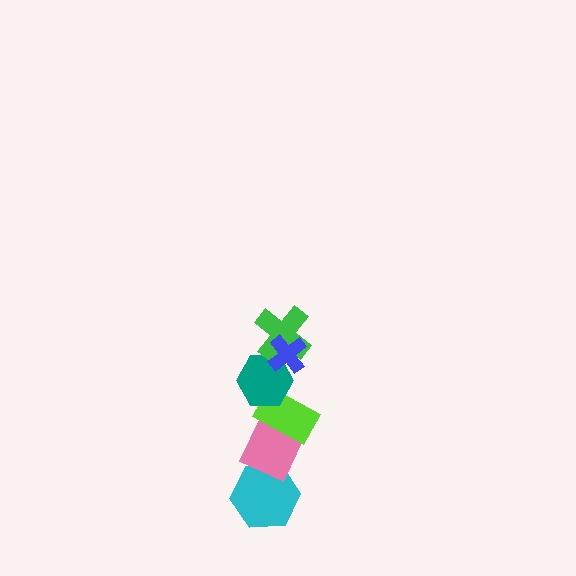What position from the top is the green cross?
The green cross is 2nd from the top.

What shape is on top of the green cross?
The blue cross is on top of the green cross.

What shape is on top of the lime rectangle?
The teal hexagon is on top of the lime rectangle.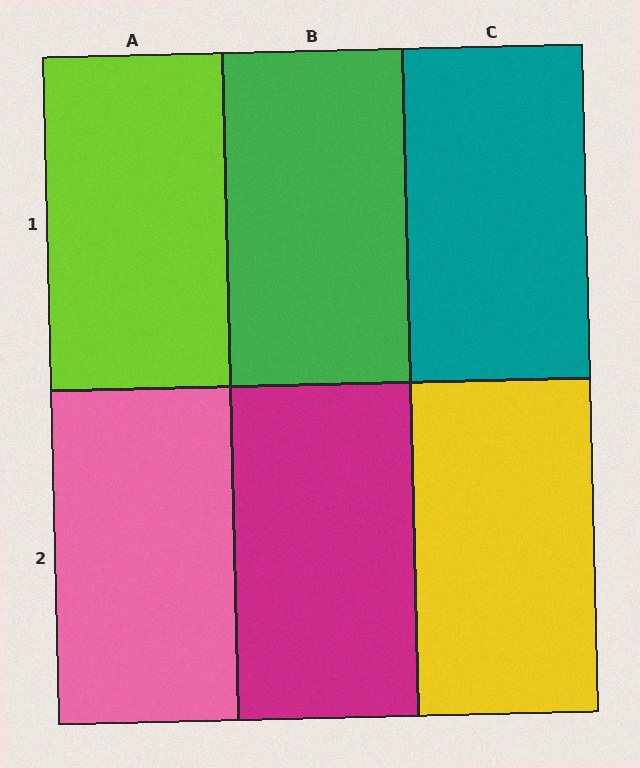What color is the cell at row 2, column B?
Magenta.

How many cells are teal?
1 cell is teal.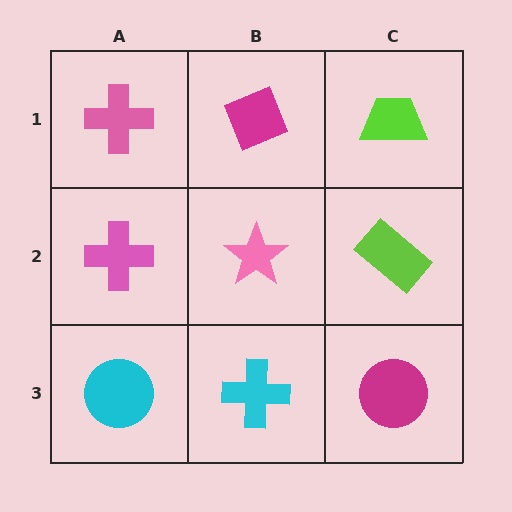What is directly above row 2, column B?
A magenta diamond.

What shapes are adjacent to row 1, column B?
A pink star (row 2, column B), a pink cross (row 1, column A), a lime trapezoid (row 1, column C).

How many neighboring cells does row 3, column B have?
3.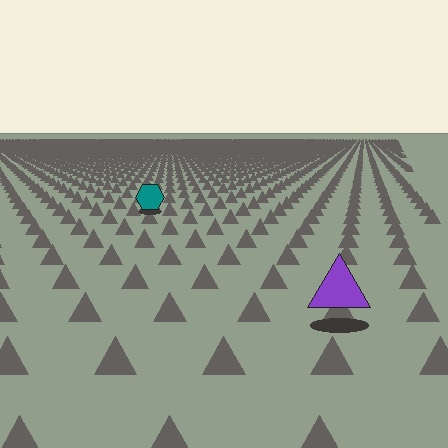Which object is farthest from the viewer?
The teal hexagon is farthest from the viewer. It appears smaller and the ground texture around it is denser.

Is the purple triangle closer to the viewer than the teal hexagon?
Yes. The purple triangle is closer — you can tell from the texture gradient: the ground texture is coarser near it.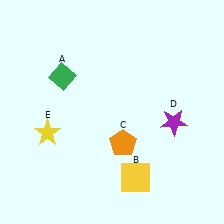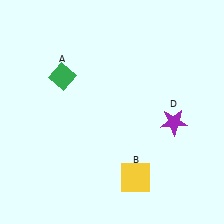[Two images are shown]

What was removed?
The orange pentagon (C), the yellow star (E) were removed in Image 2.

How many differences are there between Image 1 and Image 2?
There are 2 differences between the two images.